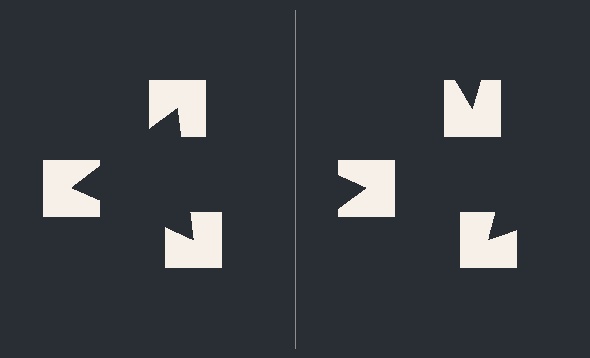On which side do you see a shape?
An illusory triangle appears on the left side. On the right side the wedge cuts are rotated, so no coherent shape forms.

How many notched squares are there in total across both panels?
6 — 3 on each side.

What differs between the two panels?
The notched squares are positioned identically on both sides; only the wedge orientations differ. On the left they align to a triangle; on the right they are misaligned.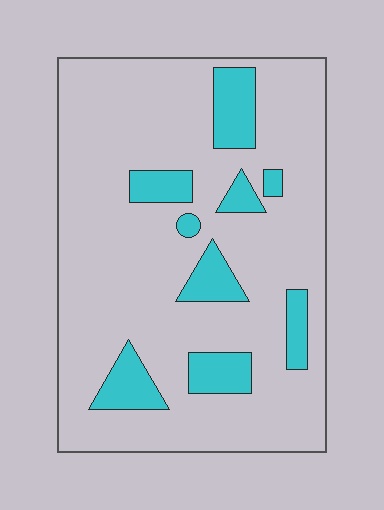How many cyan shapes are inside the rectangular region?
9.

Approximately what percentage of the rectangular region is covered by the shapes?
Approximately 15%.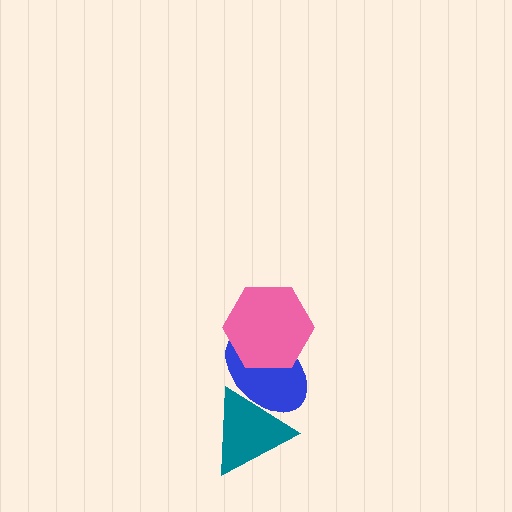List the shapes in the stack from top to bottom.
From top to bottom: the pink hexagon, the blue ellipse, the teal triangle.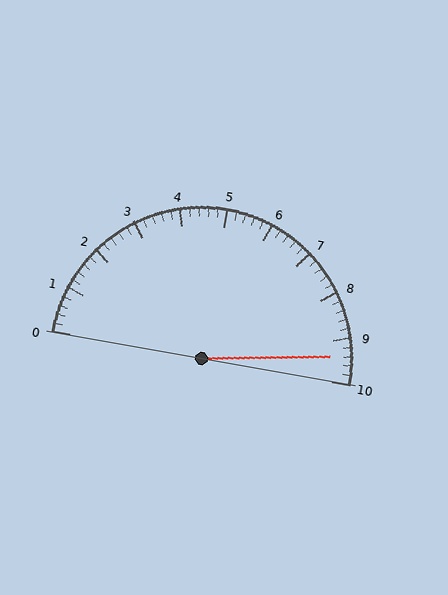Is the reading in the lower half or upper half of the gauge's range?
The reading is in the upper half of the range (0 to 10).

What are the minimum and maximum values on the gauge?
The gauge ranges from 0 to 10.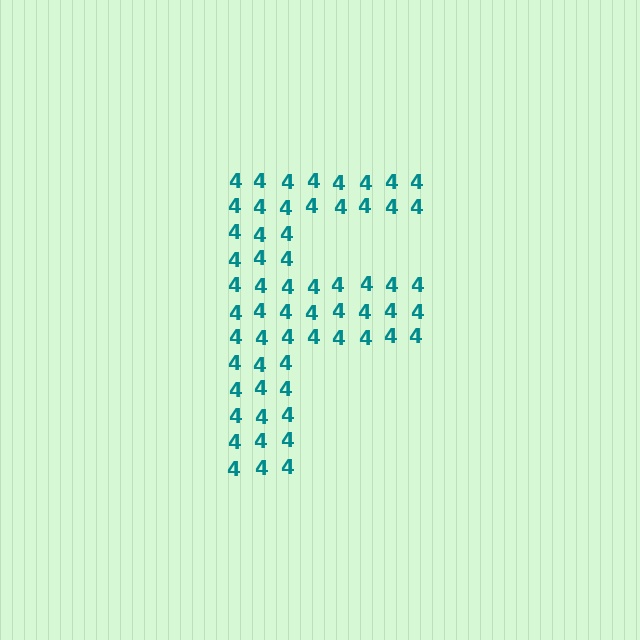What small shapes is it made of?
It is made of small digit 4's.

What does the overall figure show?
The overall figure shows the letter F.